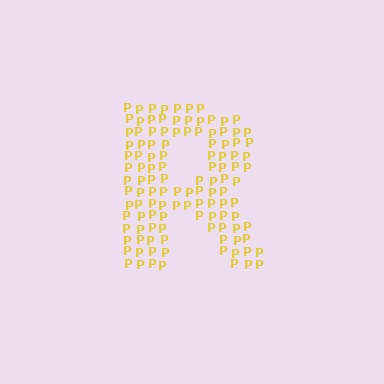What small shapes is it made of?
It is made of small letter P's.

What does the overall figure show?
The overall figure shows the letter R.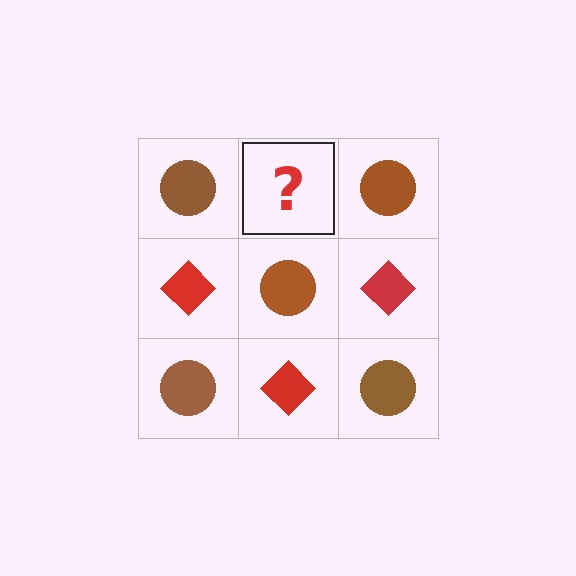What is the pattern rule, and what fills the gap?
The rule is that it alternates brown circle and red diamond in a checkerboard pattern. The gap should be filled with a red diamond.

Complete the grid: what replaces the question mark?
The question mark should be replaced with a red diamond.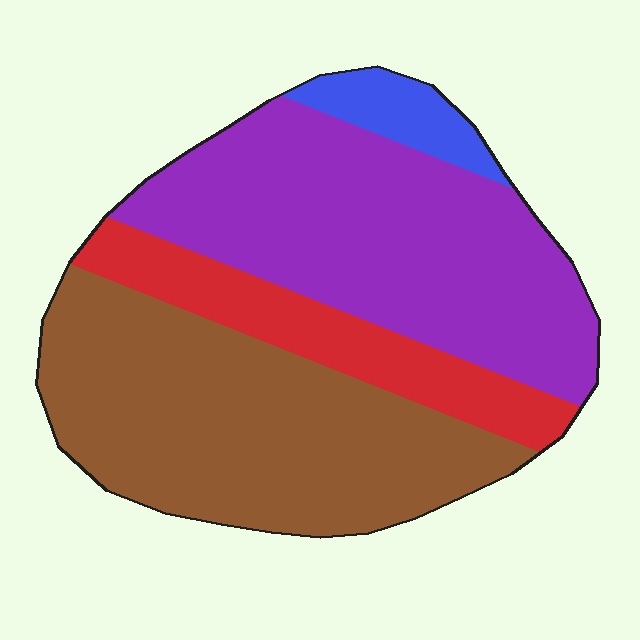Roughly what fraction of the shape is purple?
Purple takes up about two fifths (2/5) of the shape.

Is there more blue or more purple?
Purple.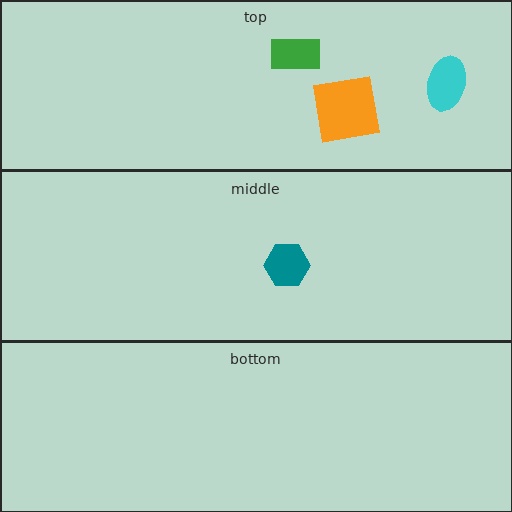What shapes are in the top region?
The cyan ellipse, the green rectangle, the orange square.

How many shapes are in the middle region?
1.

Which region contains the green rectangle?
The top region.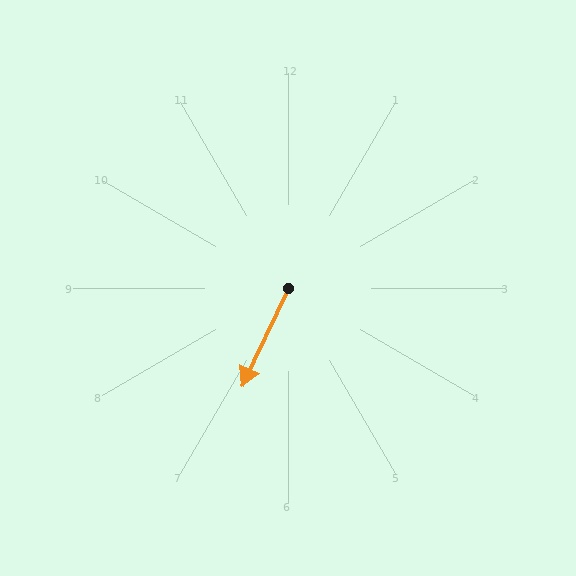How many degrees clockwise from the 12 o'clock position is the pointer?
Approximately 205 degrees.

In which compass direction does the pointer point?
Southwest.